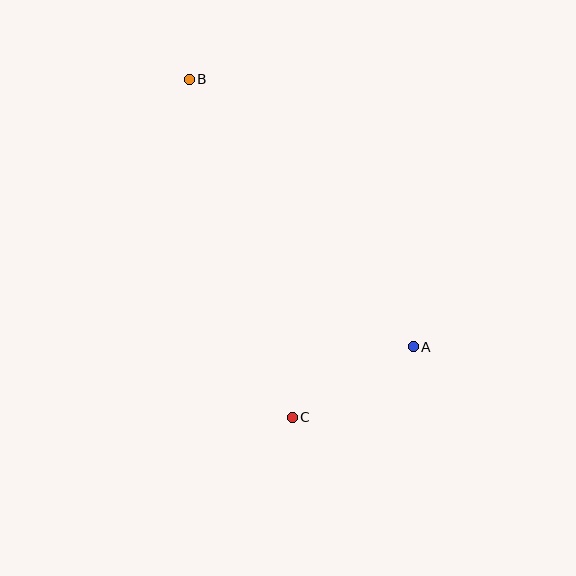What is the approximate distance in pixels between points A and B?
The distance between A and B is approximately 349 pixels.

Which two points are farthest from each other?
Points B and C are farthest from each other.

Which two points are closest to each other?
Points A and C are closest to each other.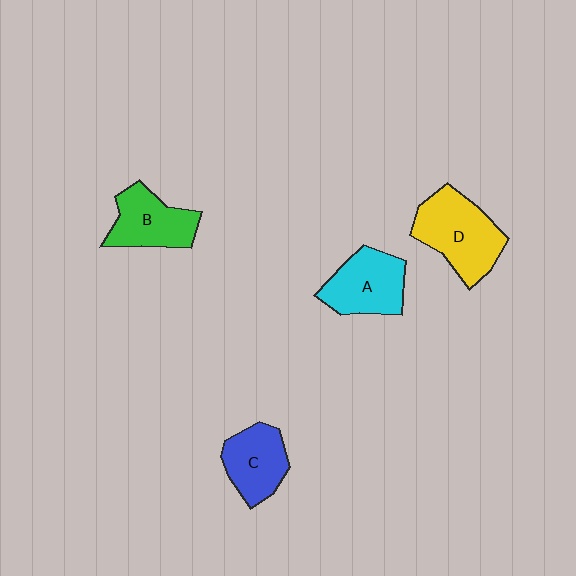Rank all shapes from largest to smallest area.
From largest to smallest: D (yellow), A (cyan), B (green), C (blue).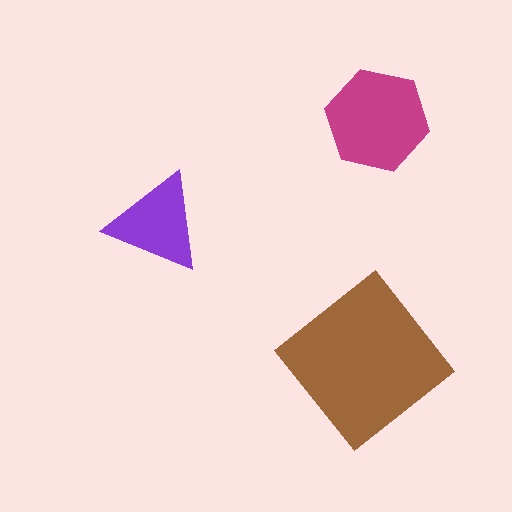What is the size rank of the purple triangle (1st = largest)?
3rd.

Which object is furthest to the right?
The magenta hexagon is rightmost.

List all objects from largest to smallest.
The brown diamond, the magenta hexagon, the purple triangle.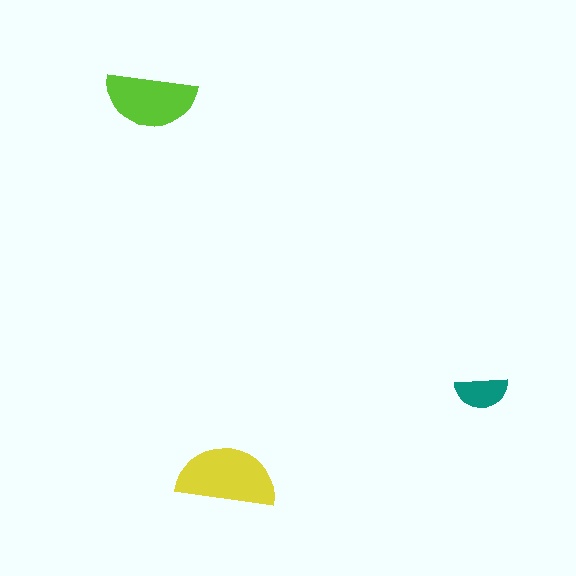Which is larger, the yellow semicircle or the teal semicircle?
The yellow one.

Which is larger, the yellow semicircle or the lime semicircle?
The yellow one.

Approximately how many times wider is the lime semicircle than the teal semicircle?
About 1.5 times wider.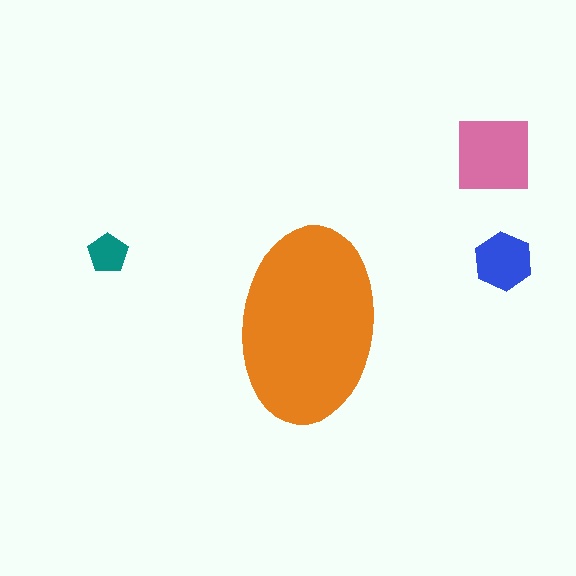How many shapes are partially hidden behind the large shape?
0 shapes are partially hidden.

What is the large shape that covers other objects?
An orange ellipse.